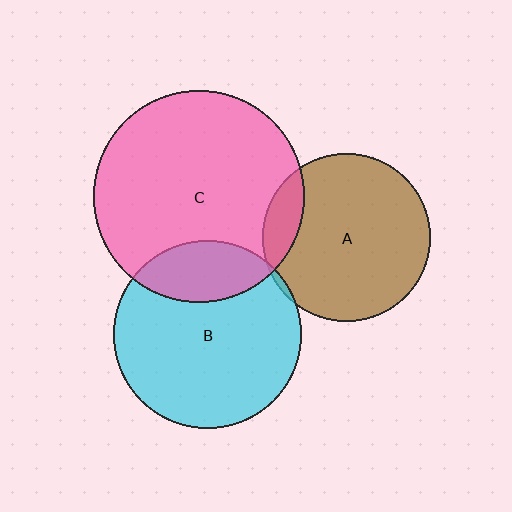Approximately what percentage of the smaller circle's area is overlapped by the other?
Approximately 5%.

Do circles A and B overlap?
Yes.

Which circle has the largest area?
Circle C (pink).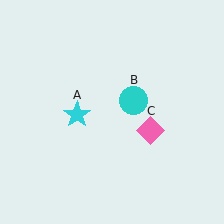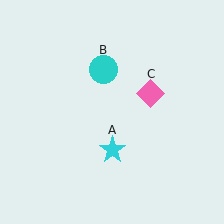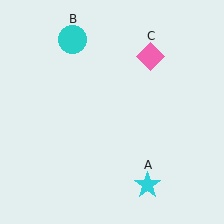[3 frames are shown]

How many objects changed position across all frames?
3 objects changed position: cyan star (object A), cyan circle (object B), pink diamond (object C).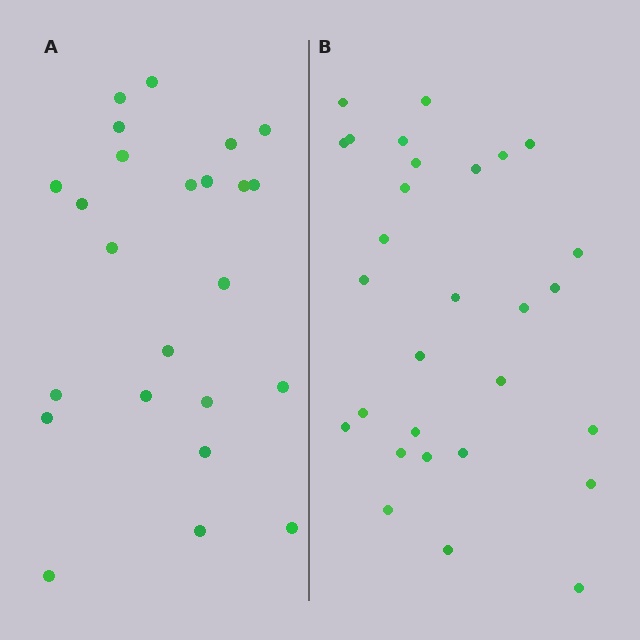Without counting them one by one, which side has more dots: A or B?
Region B (the right region) has more dots.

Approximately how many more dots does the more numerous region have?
Region B has about 5 more dots than region A.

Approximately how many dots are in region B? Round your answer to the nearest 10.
About 30 dots. (The exact count is 29, which rounds to 30.)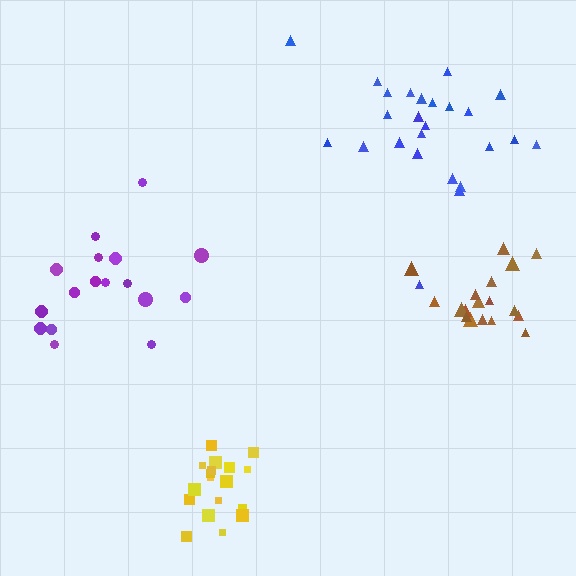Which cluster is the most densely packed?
Brown.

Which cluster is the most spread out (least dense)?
Blue.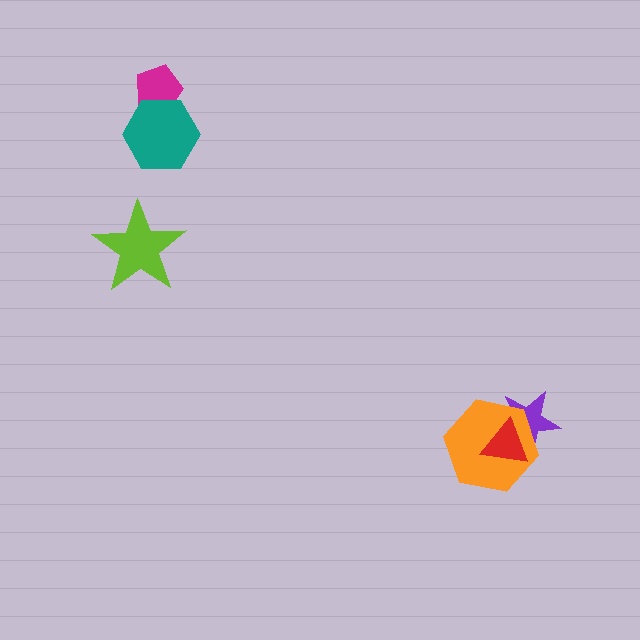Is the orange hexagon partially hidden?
Yes, it is partially covered by another shape.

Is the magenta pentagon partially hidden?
Yes, it is partially covered by another shape.